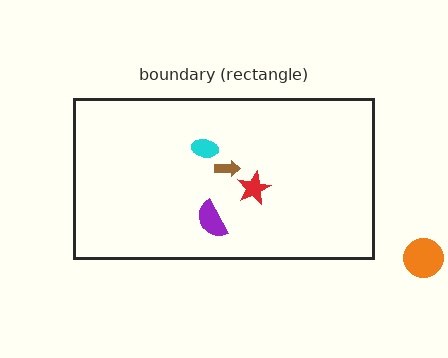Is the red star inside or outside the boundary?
Inside.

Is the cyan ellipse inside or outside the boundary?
Inside.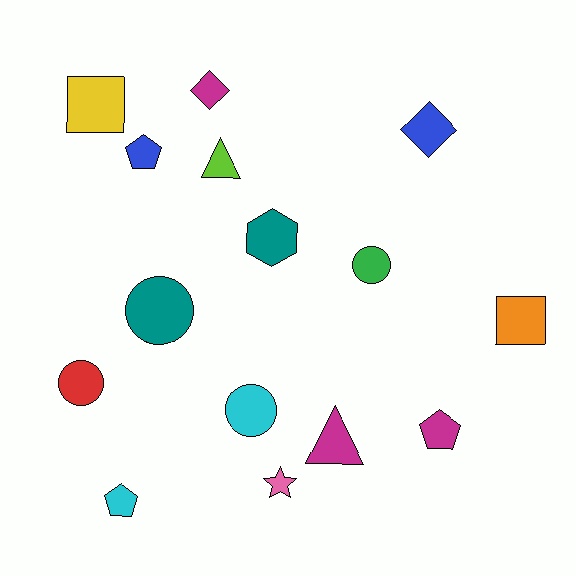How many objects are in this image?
There are 15 objects.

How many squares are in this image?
There are 2 squares.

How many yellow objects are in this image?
There is 1 yellow object.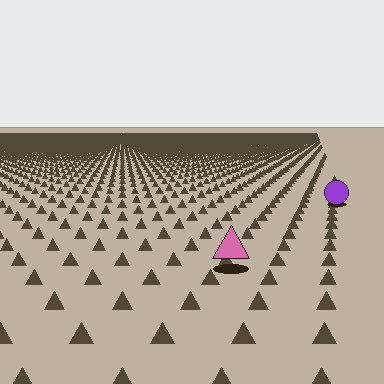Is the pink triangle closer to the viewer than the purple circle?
Yes. The pink triangle is closer — you can tell from the texture gradient: the ground texture is coarser near it.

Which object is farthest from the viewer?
The purple circle is farthest from the viewer. It appears smaller and the ground texture around it is denser.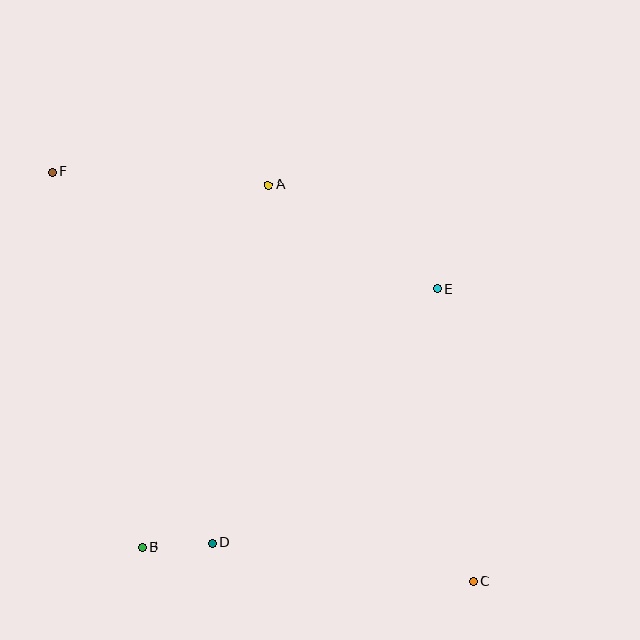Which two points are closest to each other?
Points B and D are closest to each other.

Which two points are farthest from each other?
Points C and F are farthest from each other.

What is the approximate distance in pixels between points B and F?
The distance between B and F is approximately 386 pixels.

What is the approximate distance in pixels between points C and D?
The distance between C and D is approximately 263 pixels.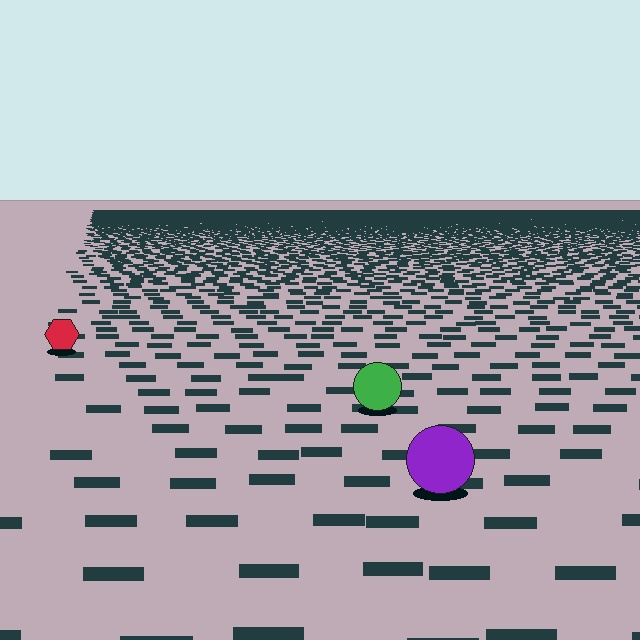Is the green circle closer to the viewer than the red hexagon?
Yes. The green circle is closer — you can tell from the texture gradient: the ground texture is coarser near it.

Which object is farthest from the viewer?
The red hexagon is farthest from the viewer. It appears smaller and the ground texture around it is denser.